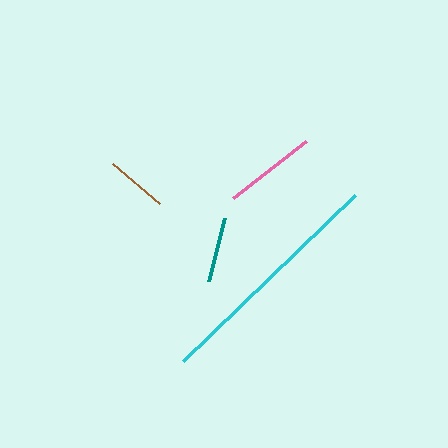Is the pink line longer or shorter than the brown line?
The pink line is longer than the brown line.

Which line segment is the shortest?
The brown line is the shortest at approximately 61 pixels.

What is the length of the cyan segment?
The cyan segment is approximately 239 pixels long.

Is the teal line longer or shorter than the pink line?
The pink line is longer than the teal line.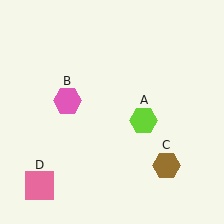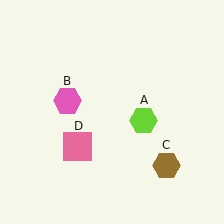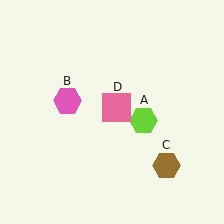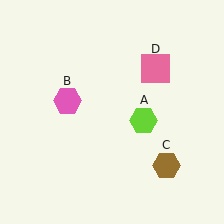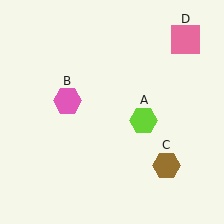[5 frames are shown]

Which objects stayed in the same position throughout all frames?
Lime hexagon (object A) and pink hexagon (object B) and brown hexagon (object C) remained stationary.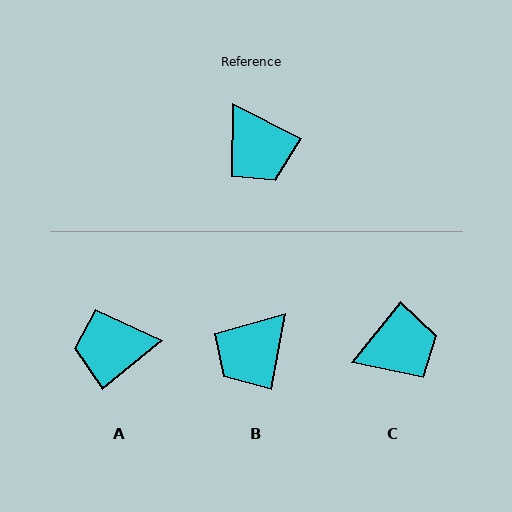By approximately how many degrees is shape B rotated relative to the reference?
Approximately 73 degrees clockwise.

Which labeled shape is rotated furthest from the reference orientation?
A, about 114 degrees away.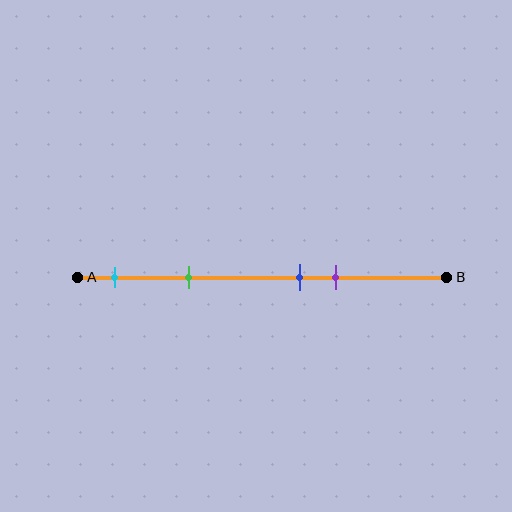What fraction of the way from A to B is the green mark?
The green mark is approximately 30% (0.3) of the way from A to B.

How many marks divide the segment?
There are 4 marks dividing the segment.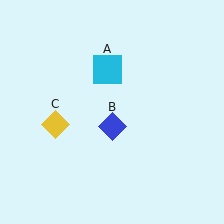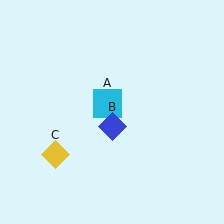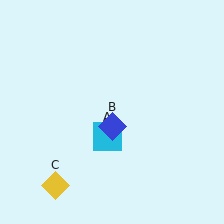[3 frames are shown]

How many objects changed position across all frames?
2 objects changed position: cyan square (object A), yellow diamond (object C).